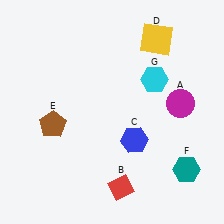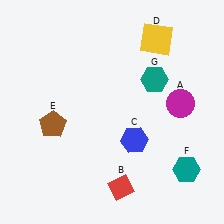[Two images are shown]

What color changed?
The hexagon (G) changed from cyan in Image 1 to teal in Image 2.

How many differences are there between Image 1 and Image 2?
There is 1 difference between the two images.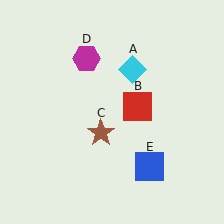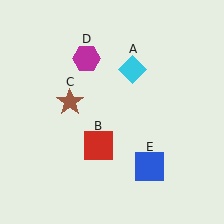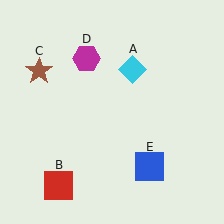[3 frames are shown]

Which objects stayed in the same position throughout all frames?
Cyan diamond (object A) and magenta hexagon (object D) and blue square (object E) remained stationary.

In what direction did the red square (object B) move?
The red square (object B) moved down and to the left.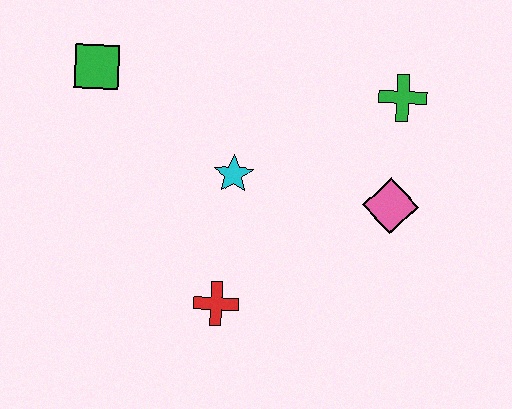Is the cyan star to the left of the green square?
No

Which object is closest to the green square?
The cyan star is closest to the green square.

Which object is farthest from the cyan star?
The green cross is farthest from the cyan star.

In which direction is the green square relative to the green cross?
The green square is to the left of the green cross.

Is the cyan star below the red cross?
No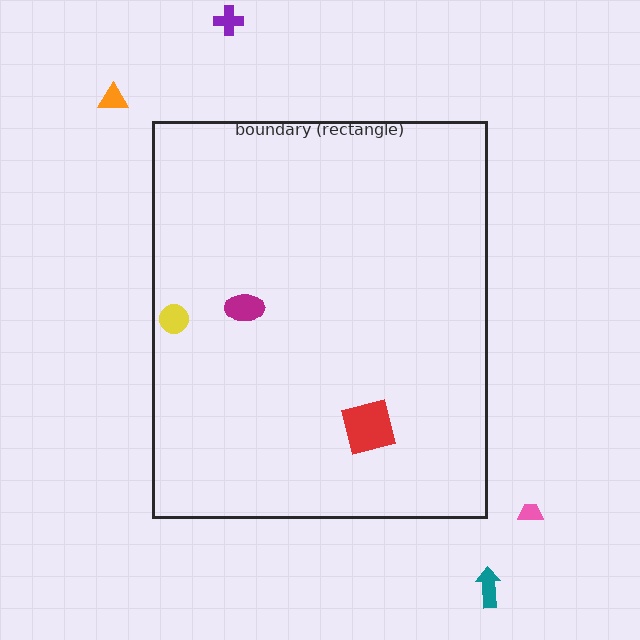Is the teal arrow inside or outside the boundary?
Outside.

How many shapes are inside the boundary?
3 inside, 4 outside.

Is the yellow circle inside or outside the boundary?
Inside.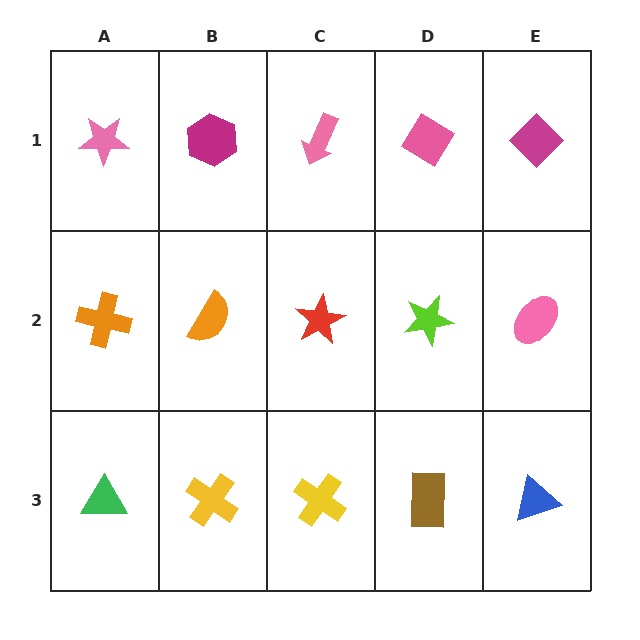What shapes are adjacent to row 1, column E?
A pink ellipse (row 2, column E), a pink diamond (row 1, column D).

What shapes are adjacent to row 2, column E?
A magenta diamond (row 1, column E), a blue triangle (row 3, column E), a lime star (row 2, column D).